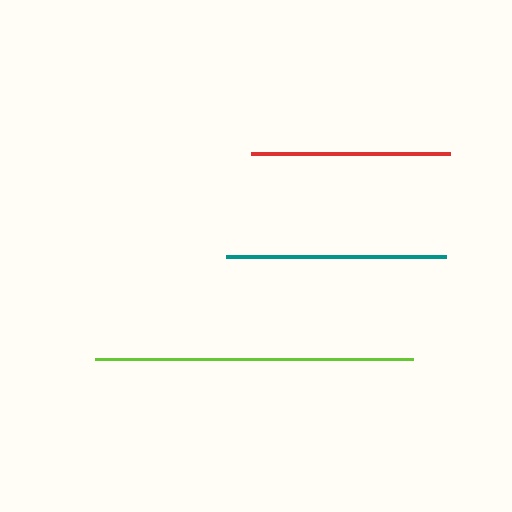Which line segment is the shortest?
The red line is the shortest at approximately 199 pixels.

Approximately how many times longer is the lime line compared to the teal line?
The lime line is approximately 1.4 times the length of the teal line.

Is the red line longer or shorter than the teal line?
The teal line is longer than the red line.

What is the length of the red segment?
The red segment is approximately 199 pixels long.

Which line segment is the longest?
The lime line is the longest at approximately 317 pixels.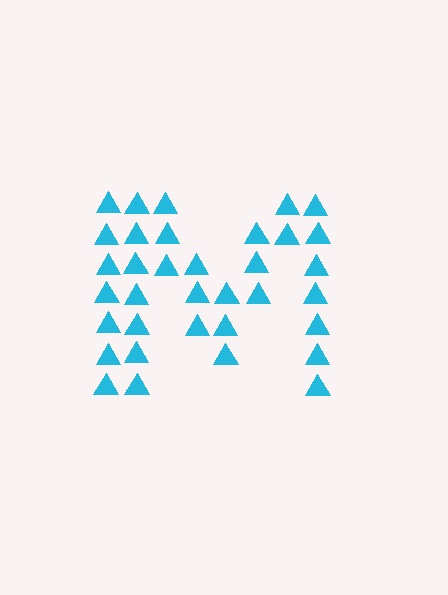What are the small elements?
The small elements are triangles.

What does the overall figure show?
The overall figure shows the letter M.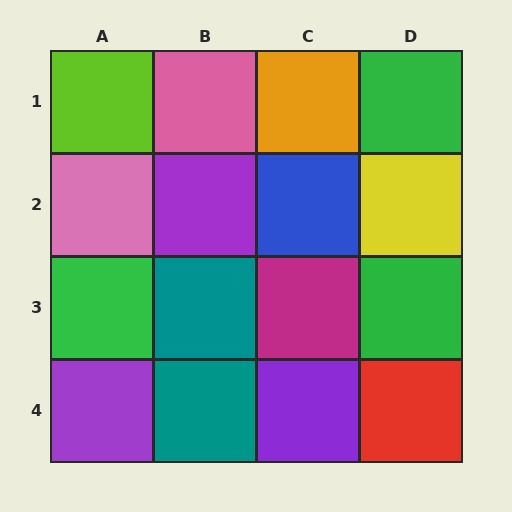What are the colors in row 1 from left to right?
Lime, pink, orange, green.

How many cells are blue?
1 cell is blue.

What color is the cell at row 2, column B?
Purple.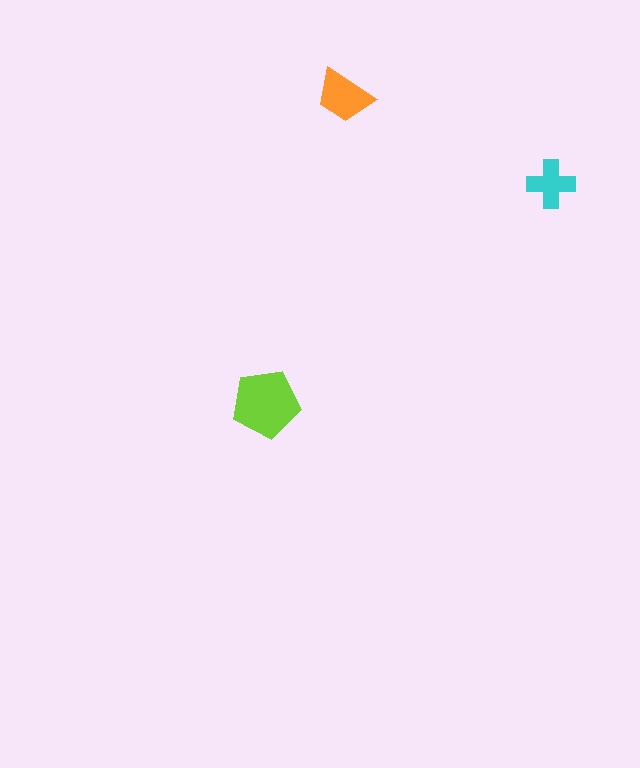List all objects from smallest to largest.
The cyan cross, the orange trapezoid, the lime pentagon.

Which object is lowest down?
The lime pentagon is bottommost.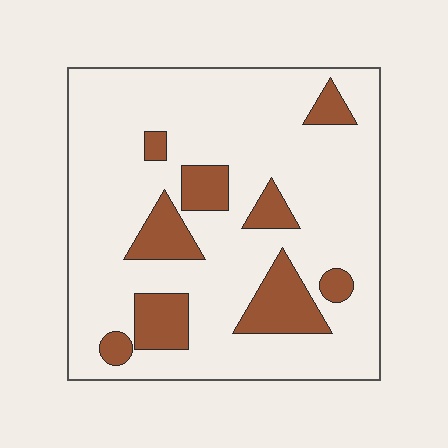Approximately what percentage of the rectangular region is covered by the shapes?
Approximately 20%.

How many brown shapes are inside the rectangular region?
9.